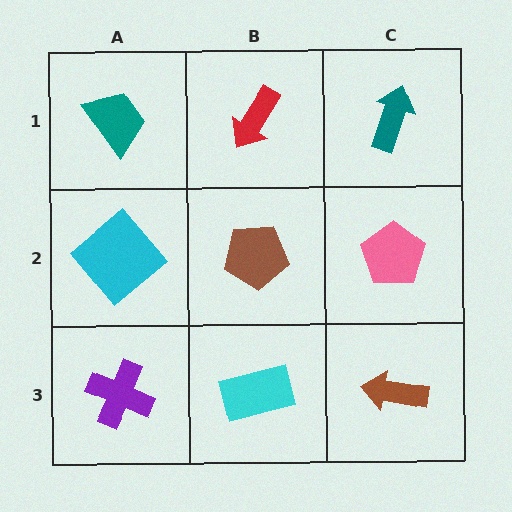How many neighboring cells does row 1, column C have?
2.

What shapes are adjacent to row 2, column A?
A teal trapezoid (row 1, column A), a purple cross (row 3, column A), a brown pentagon (row 2, column B).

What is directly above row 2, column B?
A red arrow.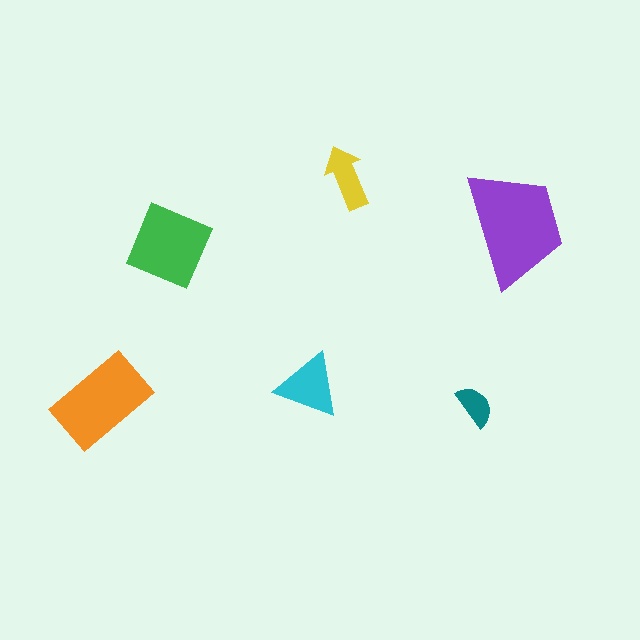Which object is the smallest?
The teal semicircle.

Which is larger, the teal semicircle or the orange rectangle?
The orange rectangle.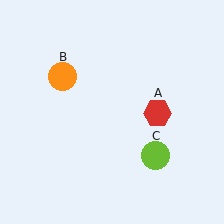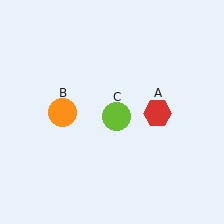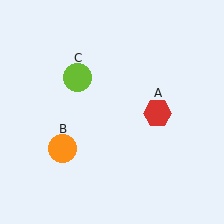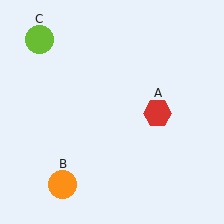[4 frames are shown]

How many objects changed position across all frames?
2 objects changed position: orange circle (object B), lime circle (object C).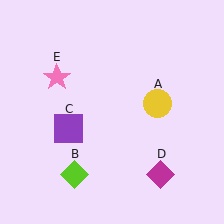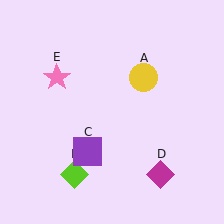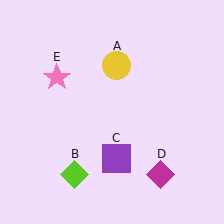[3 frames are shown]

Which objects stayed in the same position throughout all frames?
Lime diamond (object B) and magenta diamond (object D) and pink star (object E) remained stationary.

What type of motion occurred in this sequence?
The yellow circle (object A), purple square (object C) rotated counterclockwise around the center of the scene.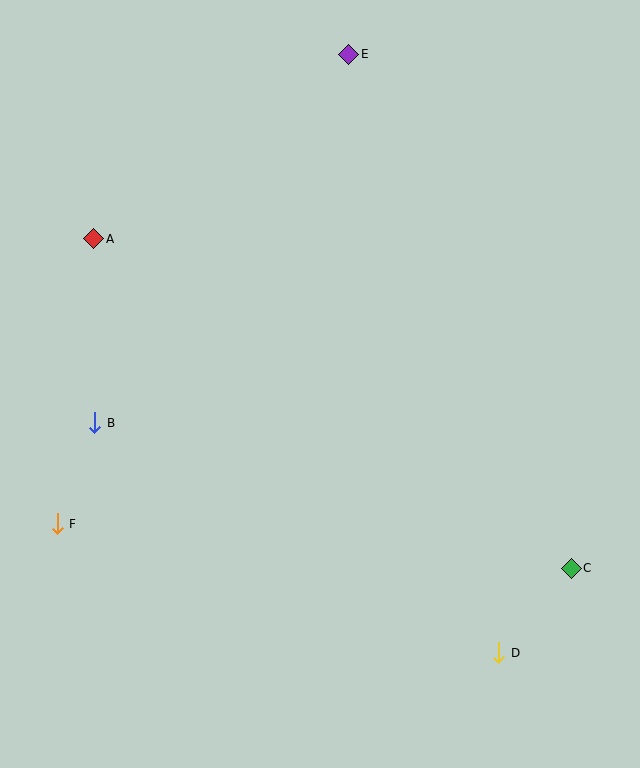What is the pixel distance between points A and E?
The distance between A and E is 315 pixels.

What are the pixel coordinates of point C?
Point C is at (571, 568).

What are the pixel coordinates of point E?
Point E is at (349, 54).